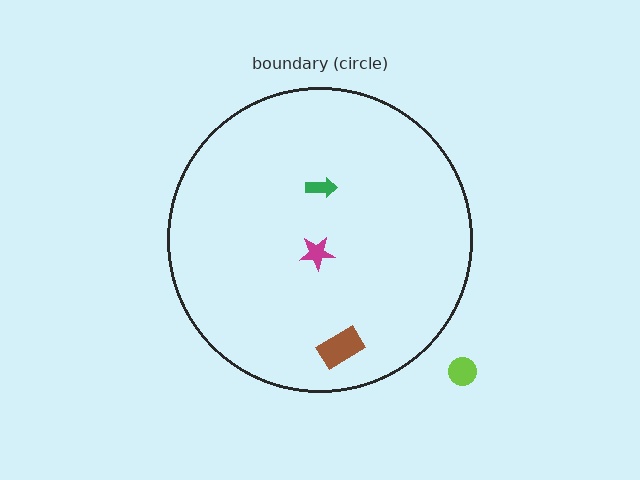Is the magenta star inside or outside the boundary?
Inside.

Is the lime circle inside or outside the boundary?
Outside.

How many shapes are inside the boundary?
3 inside, 1 outside.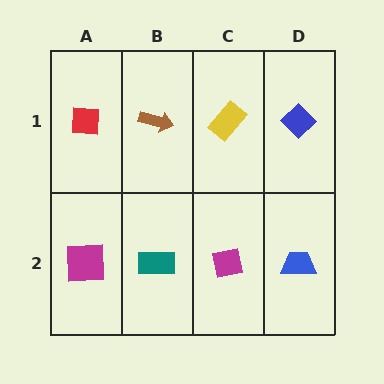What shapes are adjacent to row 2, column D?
A blue diamond (row 1, column D), a magenta square (row 2, column C).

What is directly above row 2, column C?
A yellow rectangle.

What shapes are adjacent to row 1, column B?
A teal rectangle (row 2, column B), a red square (row 1, column A), a yellow rectangle (row 1, column C).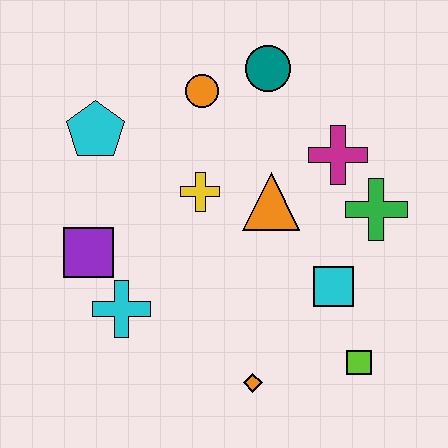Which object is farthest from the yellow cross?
The lime square is farthest from the yellow cross.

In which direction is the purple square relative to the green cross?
The purple square is to the left of the green cross.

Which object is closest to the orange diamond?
The lime square is closest to the orange diamond.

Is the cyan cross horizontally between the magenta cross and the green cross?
No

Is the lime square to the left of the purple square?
No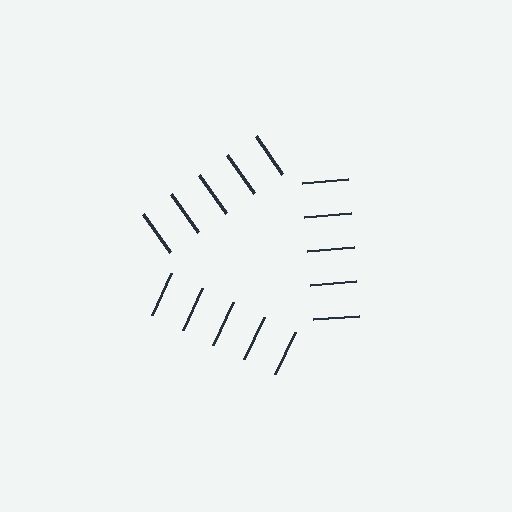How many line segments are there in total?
15 — 5 along each of the 3 edges.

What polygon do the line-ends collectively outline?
An illusory triangle — the line segments terminate on its edges but no continuous stroke is drawn.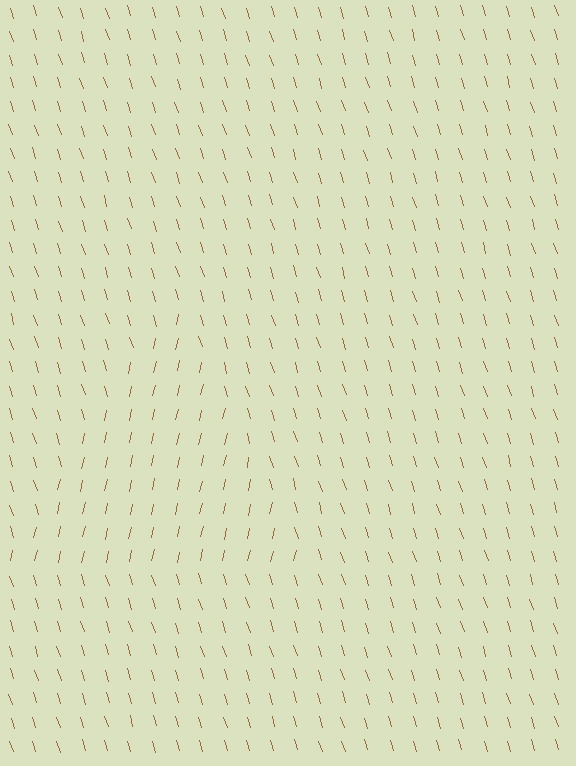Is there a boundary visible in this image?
Yes, there is a texture boundary formed by a change in line orientation.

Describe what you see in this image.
The image is filled with small brown line segments. A triangle region in the image has lines oriented differently from the surrounding lines, creating a visible texture boundary.